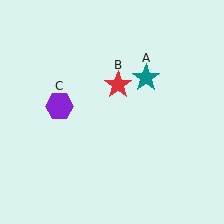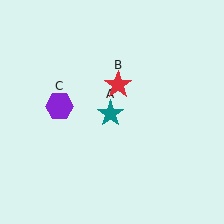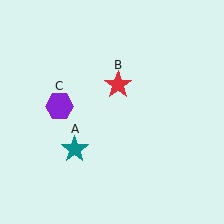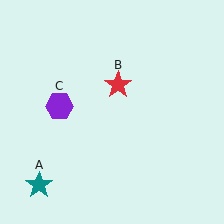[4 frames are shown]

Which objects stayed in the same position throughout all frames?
Red star (object B) and purple hexagon (object C) remained stationary.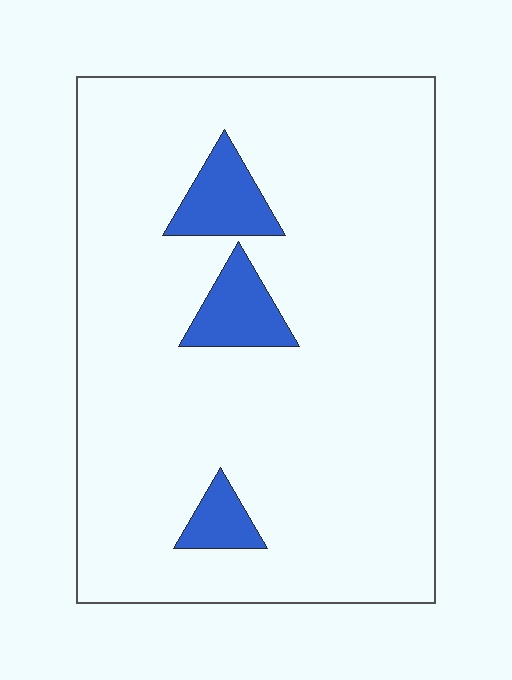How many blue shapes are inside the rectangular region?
3.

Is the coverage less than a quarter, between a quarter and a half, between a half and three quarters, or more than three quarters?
Less than a quarter.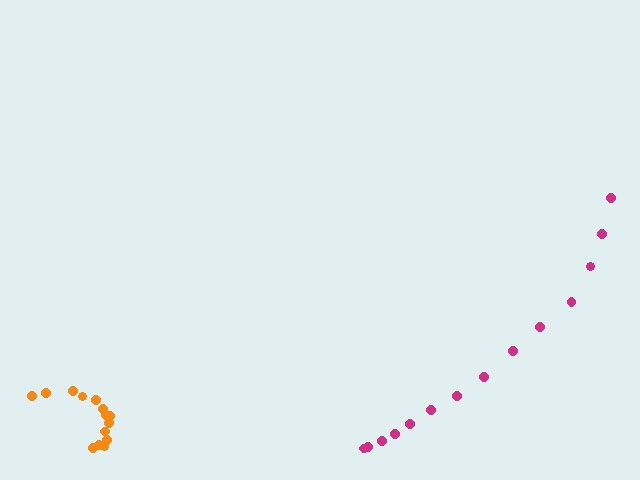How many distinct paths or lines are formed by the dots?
There are 2 distinct paths.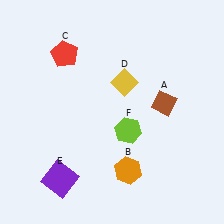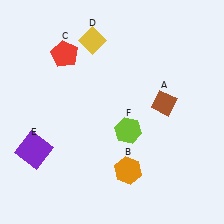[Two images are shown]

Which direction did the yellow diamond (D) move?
The yellow diamond (D) moved up.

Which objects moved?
The objects that moved are: the yellow diamond (D), the purple square (E).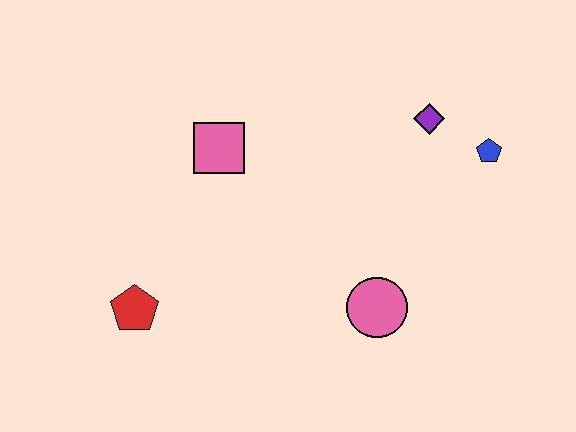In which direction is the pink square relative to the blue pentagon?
The pink square is to the left of the blue pentagon.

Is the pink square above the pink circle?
Yes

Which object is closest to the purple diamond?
The blue pentagon is closest to the purple diamond.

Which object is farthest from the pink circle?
The red pentagon is farthest from the pink circle.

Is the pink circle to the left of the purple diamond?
Yes